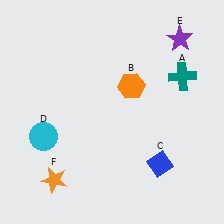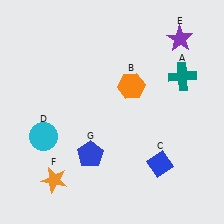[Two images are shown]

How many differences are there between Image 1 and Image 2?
There is 1 difference between the two images.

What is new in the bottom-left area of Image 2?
A blue pentagon (G) was added in the bottom-left area of Image 2.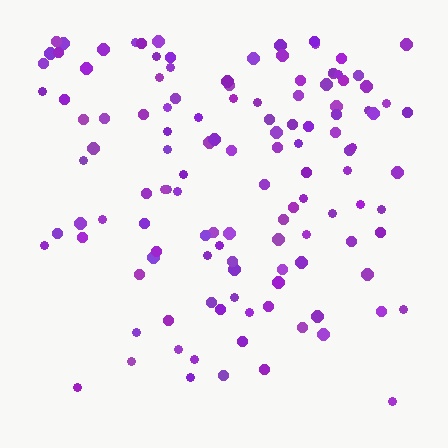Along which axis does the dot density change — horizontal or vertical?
Vertical.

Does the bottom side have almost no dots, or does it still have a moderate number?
Still a moderate number, just noticeably fewer than the top.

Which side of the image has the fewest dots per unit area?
The bottom.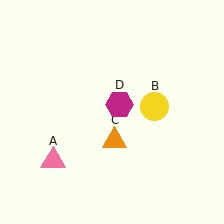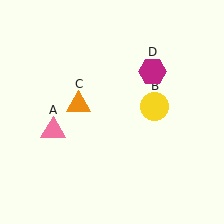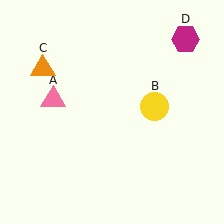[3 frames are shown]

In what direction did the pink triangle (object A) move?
The pink triangle (object A) moved up.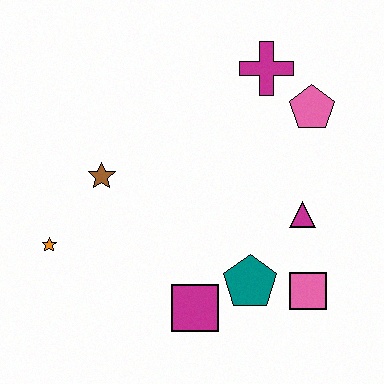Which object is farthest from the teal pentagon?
The magenta cross is farthest from the teal pentagon.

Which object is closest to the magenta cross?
The pink pentagon is closest to the magenta cross.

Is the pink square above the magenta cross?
No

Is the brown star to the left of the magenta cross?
Yes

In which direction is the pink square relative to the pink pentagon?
The pink square is below the pink pentagon.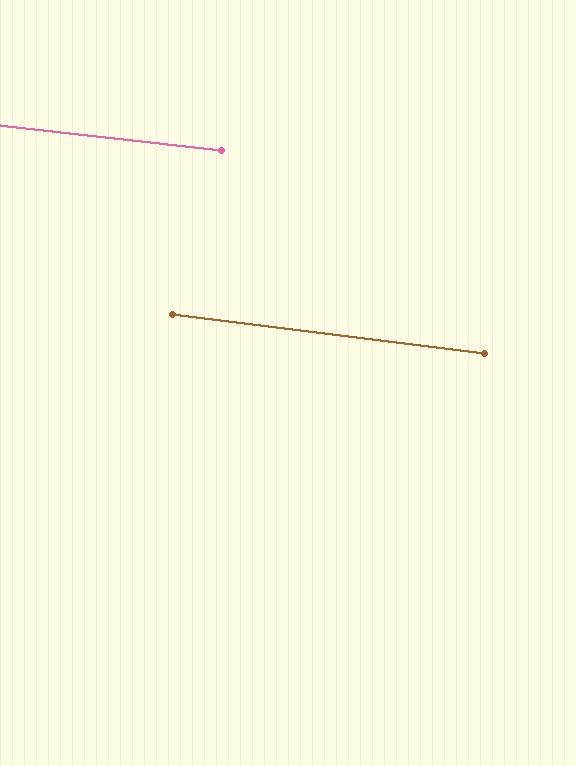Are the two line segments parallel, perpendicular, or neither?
Parallel — their directions differ by only 0.8°.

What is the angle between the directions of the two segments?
Approximately 1 degree.